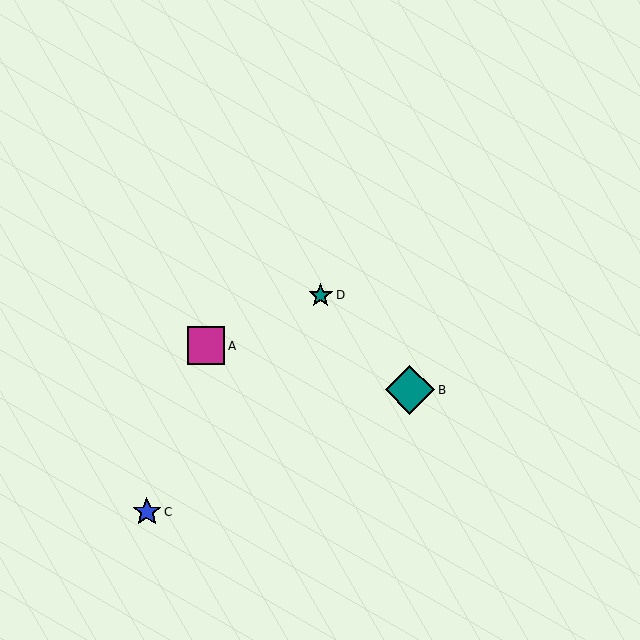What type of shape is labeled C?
Shape C is a blue star.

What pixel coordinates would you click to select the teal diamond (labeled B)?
Click at (410, 390) to select the teal diamond B.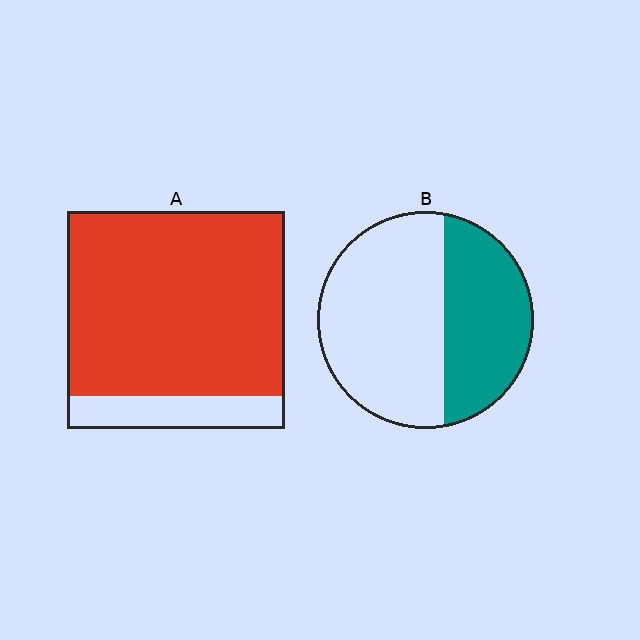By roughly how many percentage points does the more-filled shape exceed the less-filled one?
By roughly 45 percentage points (A over B).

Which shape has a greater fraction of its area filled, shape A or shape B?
Shape A.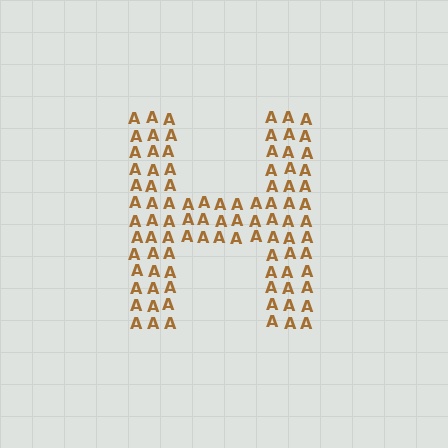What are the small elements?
The small elements are letter A's.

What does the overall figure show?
The overall figure shows the letter H.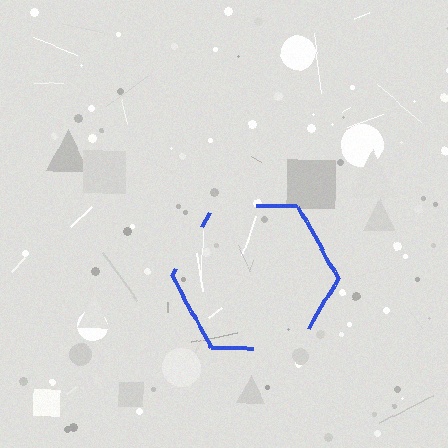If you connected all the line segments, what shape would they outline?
They would outline a hexagon.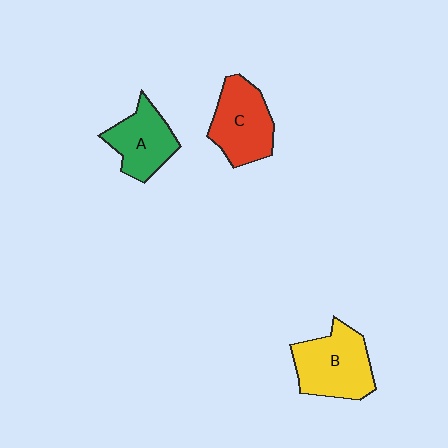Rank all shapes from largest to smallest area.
From largest to smallest: B (yellow), C (red), A (green).